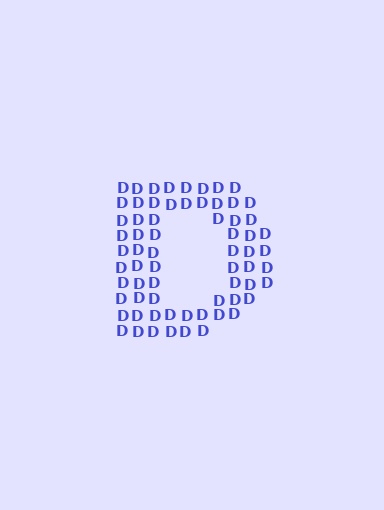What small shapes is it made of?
It is made of small letter D's.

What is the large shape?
The large shape is the letter D.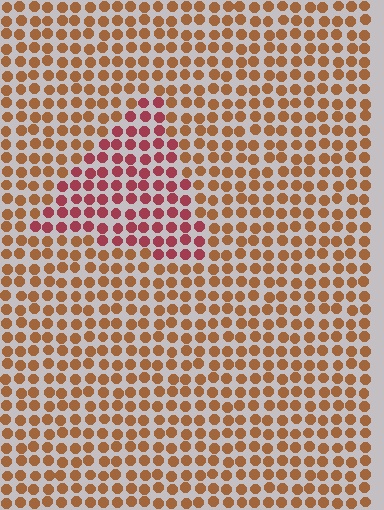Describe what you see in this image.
The image is filled with small brown elements in a uniform arrangement. A triangle-shaped region is visible where the elements are tinted to a slightly different hue, forming a subtle color boundary.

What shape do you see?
I see a triangle.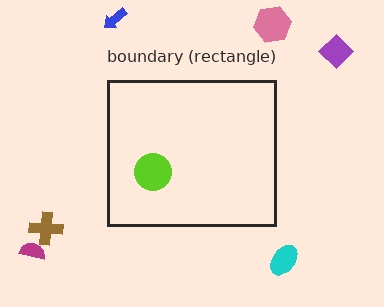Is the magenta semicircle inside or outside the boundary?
Outside.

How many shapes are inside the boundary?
1 inside, 6 outside.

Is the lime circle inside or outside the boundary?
Inside.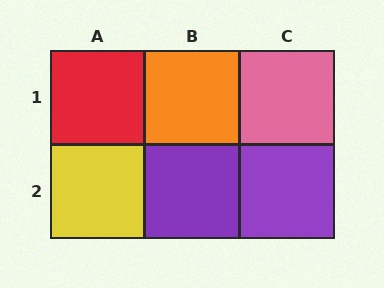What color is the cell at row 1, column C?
Pink.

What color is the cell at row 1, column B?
Orange.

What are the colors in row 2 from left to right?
Yellow, purple, purple.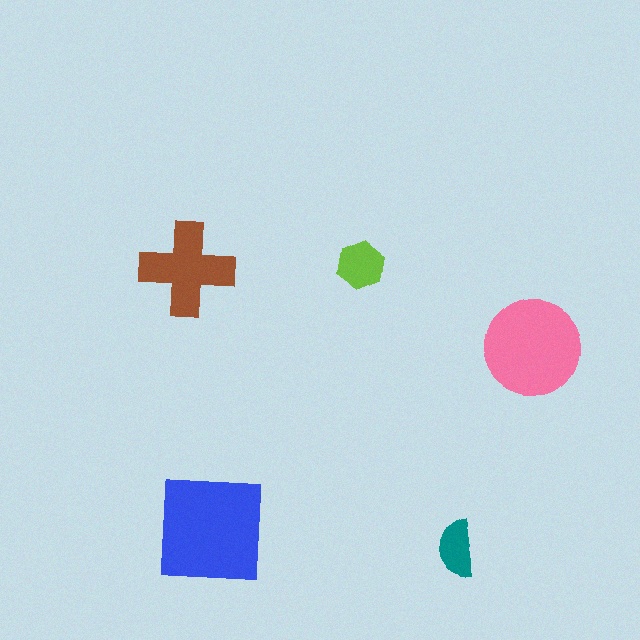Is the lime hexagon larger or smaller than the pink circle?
Smaller.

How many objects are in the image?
There are 5 objects in the image.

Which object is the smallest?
The teal semicircle.